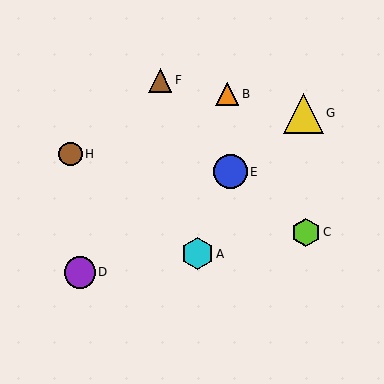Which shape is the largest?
The yellow triangle (labeled G) is the largest.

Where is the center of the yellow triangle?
The center of the yellow triangle is at (303, 113).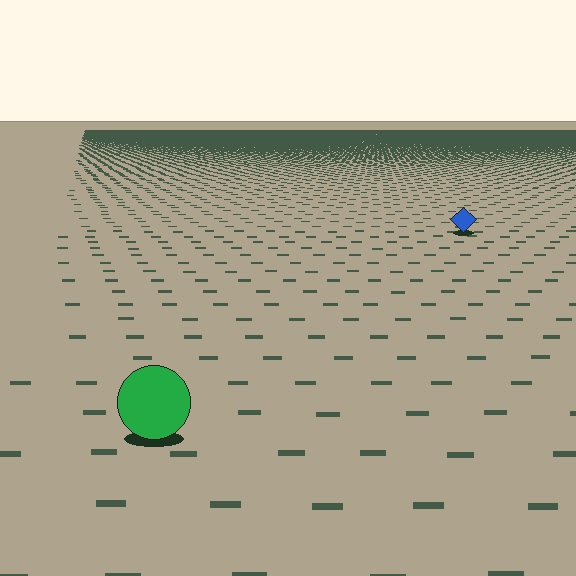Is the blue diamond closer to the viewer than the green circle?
No. The green circle is closer — you can tell from the texture gradient: the ground texture is coarser near it.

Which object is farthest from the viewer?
The blue diamond is farthest from the viewer. It appears smaller and the ground texture around it is denser.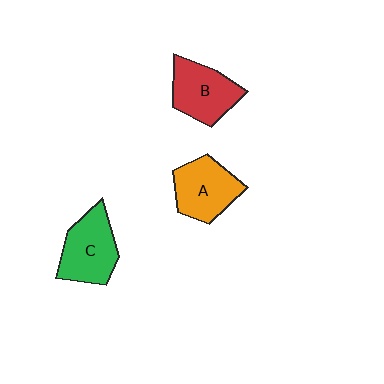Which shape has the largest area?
Shape C (green).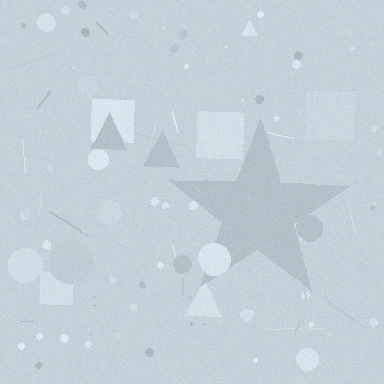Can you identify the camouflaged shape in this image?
The camouflaged shape is a star.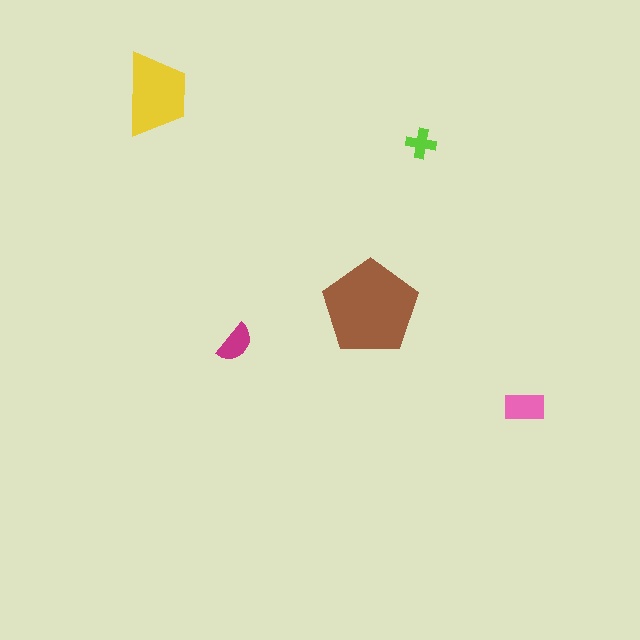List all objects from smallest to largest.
The lime cross, the magenta semicircle, the pink rectangle, the yellow trapezoid, the brown pentagon.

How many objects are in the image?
There are 5 objects in the image.